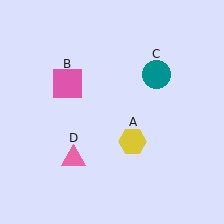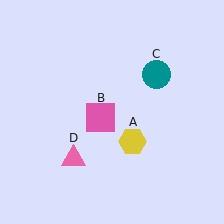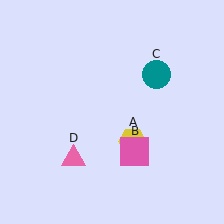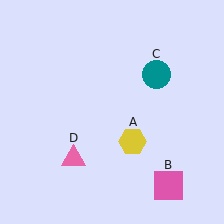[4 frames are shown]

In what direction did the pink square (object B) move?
The pink square (object B) moved down and to the right.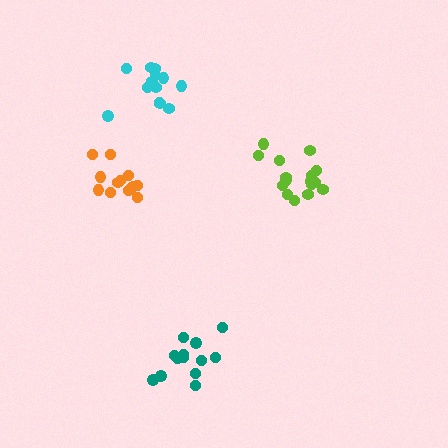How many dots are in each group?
Group 1: 13 dots, Group 2: 13 dots, Group 3: 16 dots, Group 4: 15 dots (57 total).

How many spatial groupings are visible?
There are 4 spatial groupings.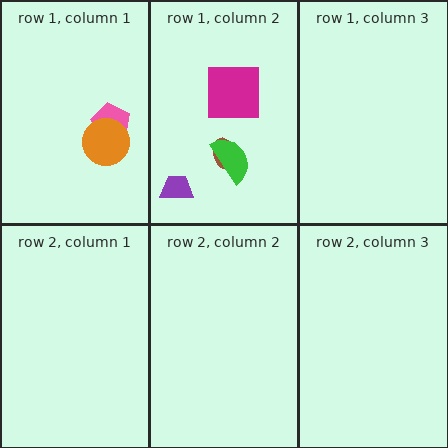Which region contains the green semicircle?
The row 1, column 2 region.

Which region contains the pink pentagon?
The row 1, column 1 region.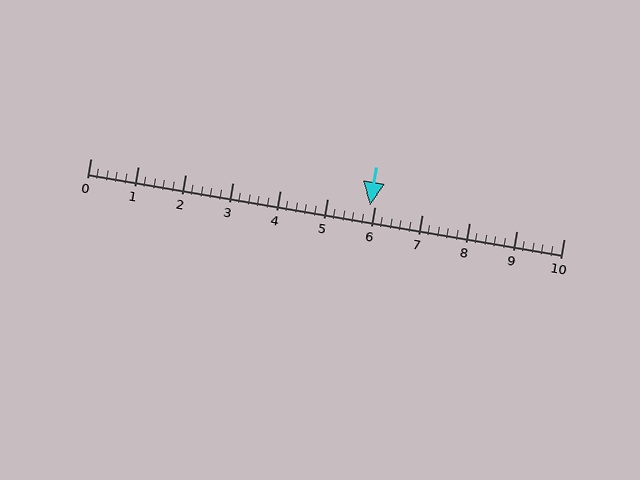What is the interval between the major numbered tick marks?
The major tick marks are spaced 1 units apart.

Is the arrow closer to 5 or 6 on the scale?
The arrow is closer to 6.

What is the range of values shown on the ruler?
The ruler shows values from 0 to 10.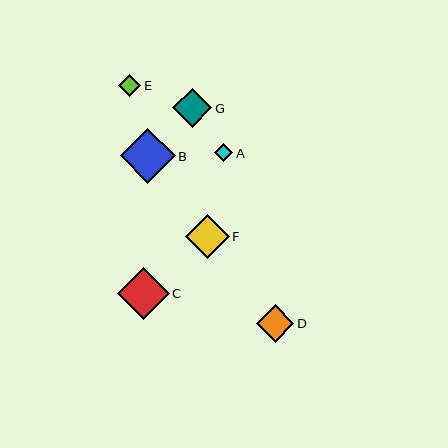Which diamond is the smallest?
Diamond A is the smallest with a size of approximately 18 pixels.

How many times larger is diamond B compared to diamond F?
Diamond B is approximately 1.2 times the size of diamond F.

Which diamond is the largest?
Diamond B is the largest with a size of approximately 55 pixels.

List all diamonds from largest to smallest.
From largest to smallest: B, C, F, G, D, E, A.